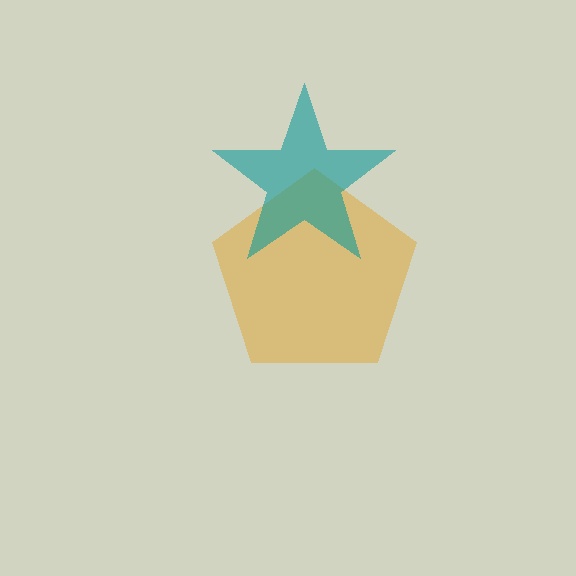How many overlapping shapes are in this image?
There are 2 overlapping shapes in the image.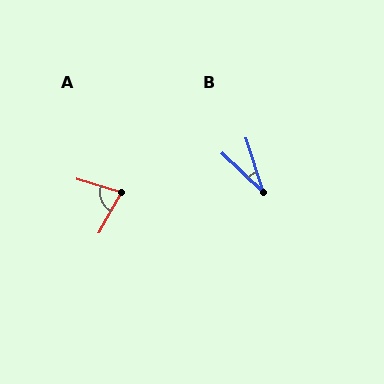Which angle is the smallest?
B, at approximately 28 degrees.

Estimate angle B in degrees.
Approximately 28 degrees.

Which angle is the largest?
A, at approximately 78 degrees.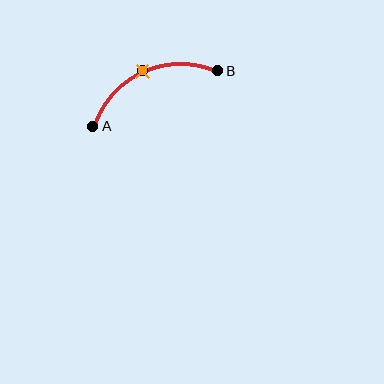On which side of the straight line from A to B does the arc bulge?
The arc bulges above the straight line connecting A and B.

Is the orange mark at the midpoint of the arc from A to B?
Yes. The orange mark lies on the arc at equal arc-length from both A and B — it is the arc midpoint.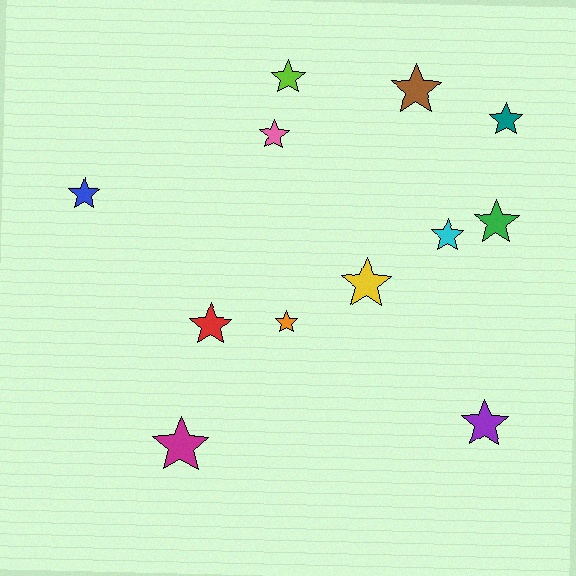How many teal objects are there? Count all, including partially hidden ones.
There is 1 teal object.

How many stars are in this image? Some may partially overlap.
There are 12 stars.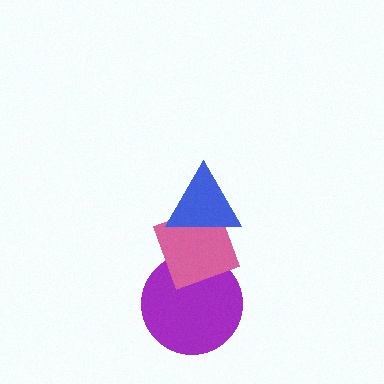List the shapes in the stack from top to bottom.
From top to bottom: the blue triangle, the pink diamond, the purple circle.